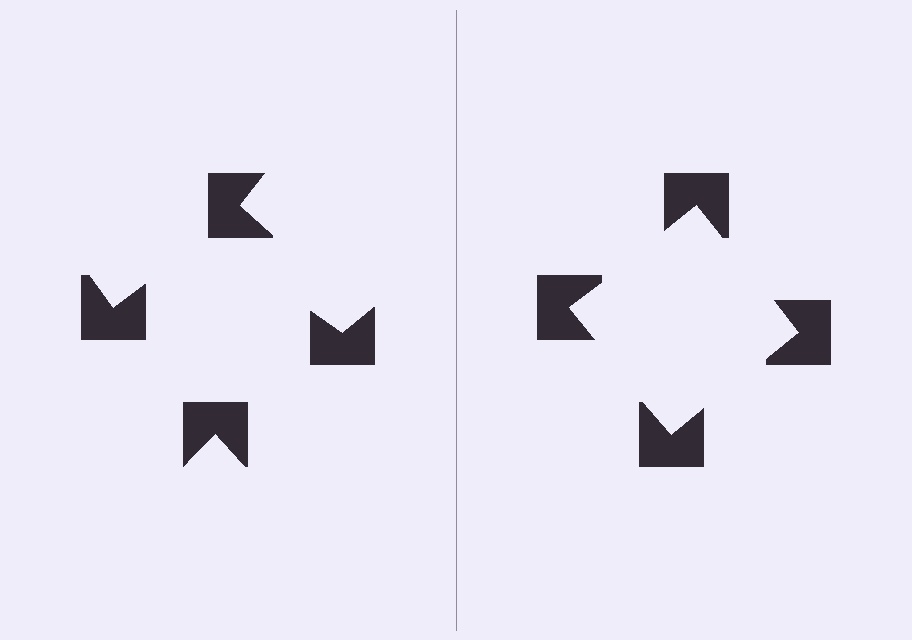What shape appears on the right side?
An illusory square.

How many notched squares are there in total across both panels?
8 — 4 on each side.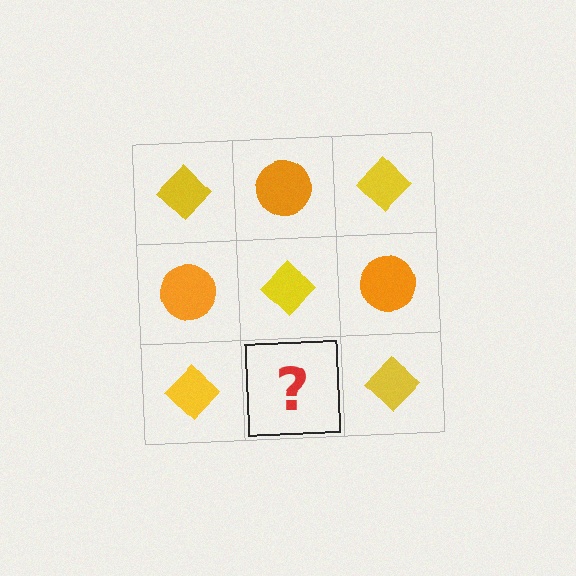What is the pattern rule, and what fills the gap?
The rule is that it alternates yellow diamond and orange circle in a checkerboard pattern. The gap should be filled with an orange circle.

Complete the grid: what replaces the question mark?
The question mark should be replaced with an orange circle.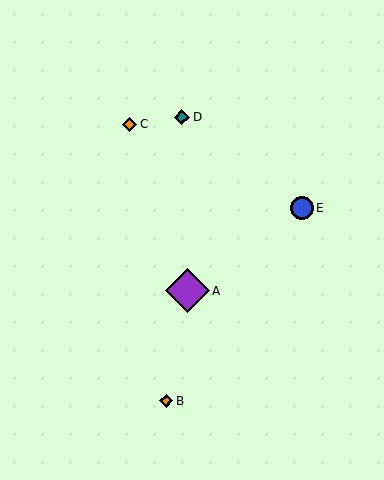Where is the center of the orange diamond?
The center of the orange diamond is at (130, 124).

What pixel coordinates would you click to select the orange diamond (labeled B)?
Click at (166, 401) to select the orange diamond B.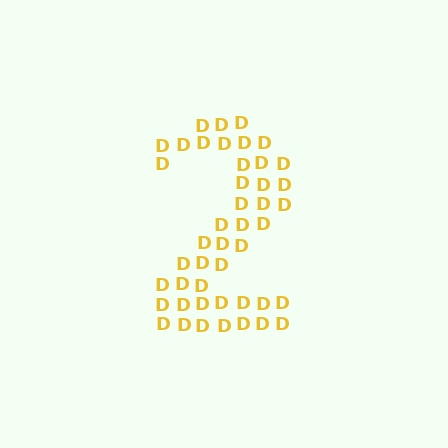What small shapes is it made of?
It is made of small letter D's.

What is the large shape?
The large shape is the digit 2.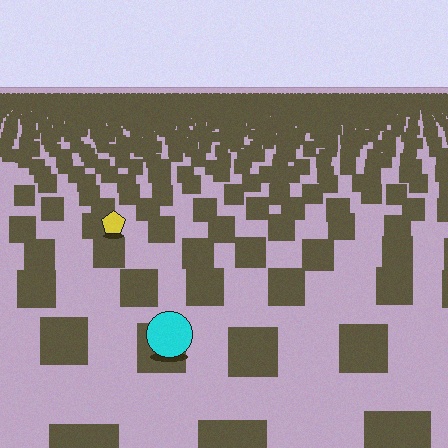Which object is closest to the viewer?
The cyan circle is closest. The texture marks near it are larger and more spread out.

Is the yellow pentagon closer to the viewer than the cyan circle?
No. The cyan circle is closer — you can tell from the texture gradient: the ground texture is coarser near it.